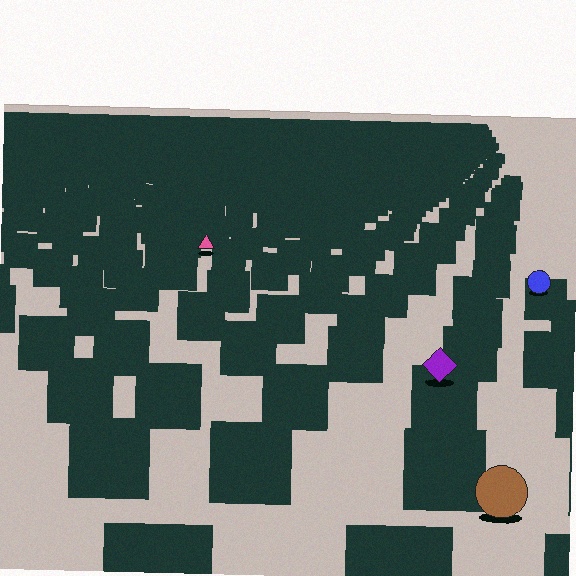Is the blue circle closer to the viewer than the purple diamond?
No. The purple diamond is closer — you can tell from the texture gradient: the ground texture is coarser near it.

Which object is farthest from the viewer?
The pink triangle is farthest from the viewer. It appears smaller and the ground texture around it is denser.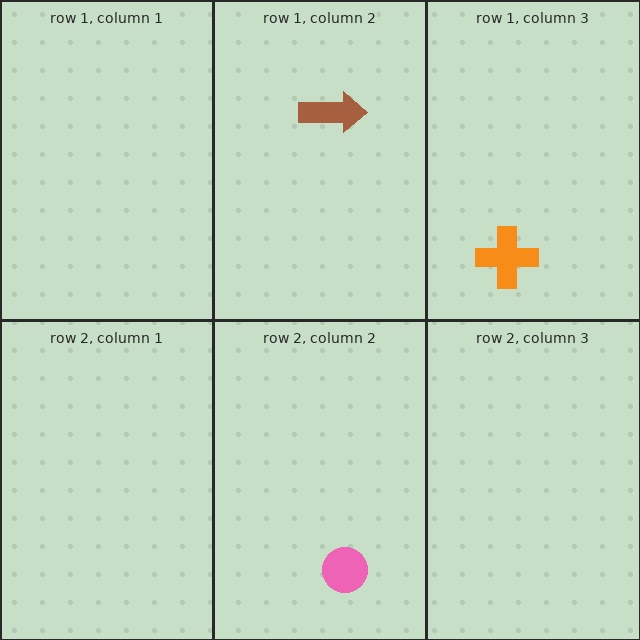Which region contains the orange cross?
The row 1, column 3 region.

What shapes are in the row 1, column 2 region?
The brown arrow.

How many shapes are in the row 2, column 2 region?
1.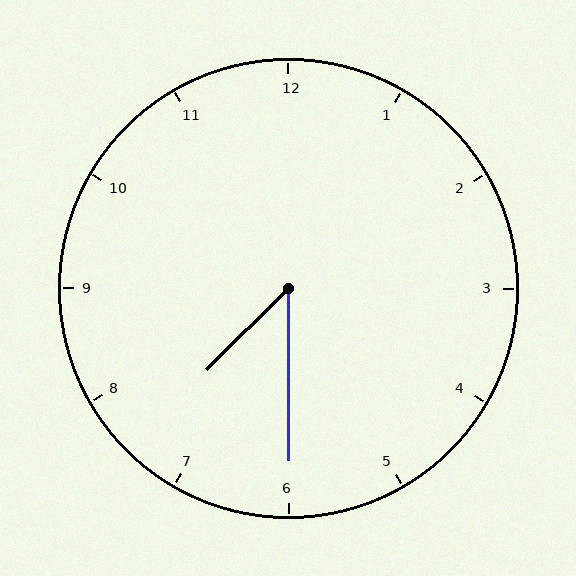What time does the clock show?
7:30.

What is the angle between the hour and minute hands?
Approximately 45 degrees.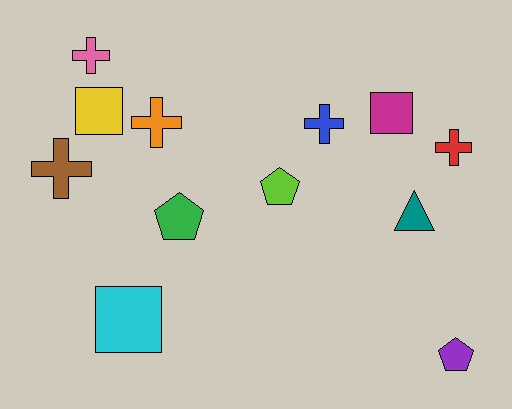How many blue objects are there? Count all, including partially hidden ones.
There is 1 blue object.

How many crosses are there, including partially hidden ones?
There are 5 crosses.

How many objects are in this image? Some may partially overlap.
There are 12 objects.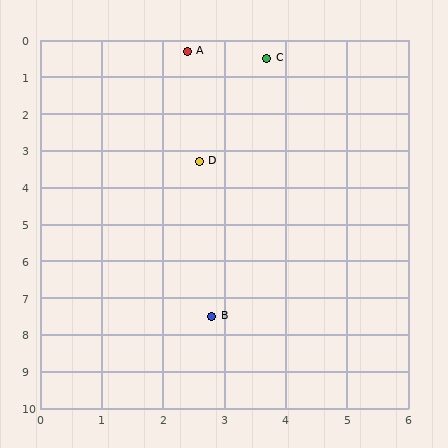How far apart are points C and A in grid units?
Points C and A are about 1.3 grid units apart.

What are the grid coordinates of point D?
Point D is at approximately (2.6, 3.3).